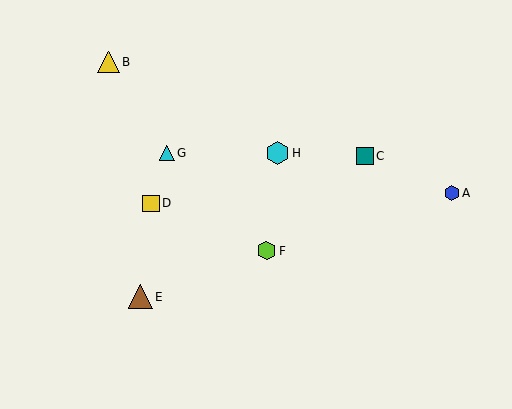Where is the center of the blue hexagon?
The center of the blue hexagon is at (452, 193).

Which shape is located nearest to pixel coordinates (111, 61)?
The yellow triangle (labeled B) at (109, 62) is nearest to that location.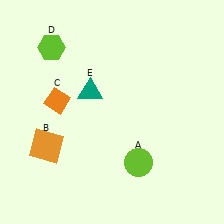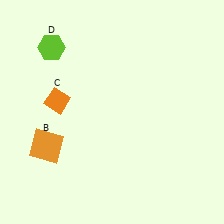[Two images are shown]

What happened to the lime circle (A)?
The lime circle (A) was removed in Image 2. It was in the bottom-right area of Image 1.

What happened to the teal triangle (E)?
The teal triangle (E) was removed in Image 2. It was in the top-left area of Image 1.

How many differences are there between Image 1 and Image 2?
There are 2 differences between the two images.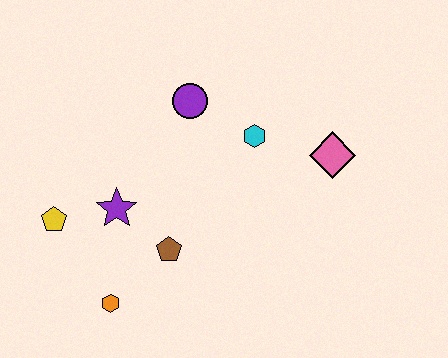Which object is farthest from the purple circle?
The orange hexagon is farthest from the purple circle.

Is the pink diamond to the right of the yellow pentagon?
Yes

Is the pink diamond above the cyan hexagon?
No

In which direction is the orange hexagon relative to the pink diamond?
The orange hexagon is to the left of the pink diamond.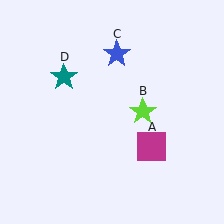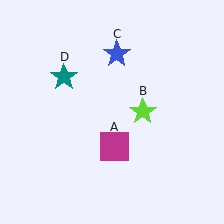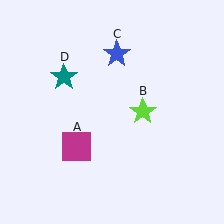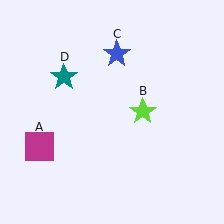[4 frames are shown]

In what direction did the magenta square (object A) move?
The magenta square (object A) moved left.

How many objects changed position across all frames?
1 object changed position: magenta square (object A).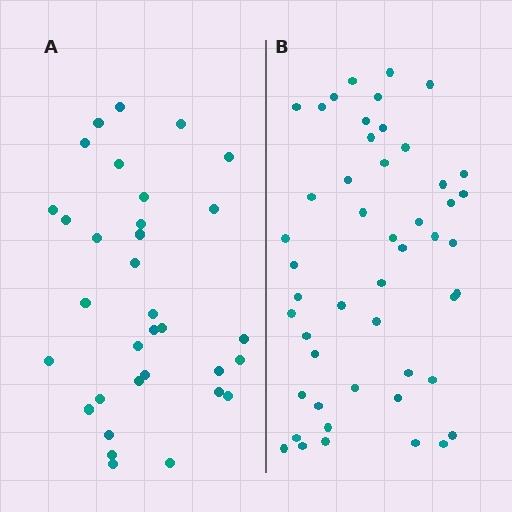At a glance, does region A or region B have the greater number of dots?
Region B (the right region) has more dots.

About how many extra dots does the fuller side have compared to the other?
Region B has approximately 15 more dots than region A.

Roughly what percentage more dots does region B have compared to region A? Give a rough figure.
About 50% more.